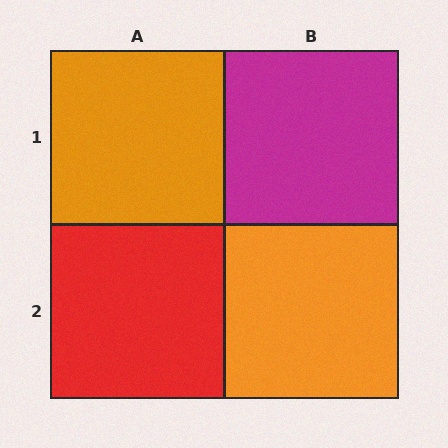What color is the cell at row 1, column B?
Magenta.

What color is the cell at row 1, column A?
Orange.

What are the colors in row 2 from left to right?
Red, orange.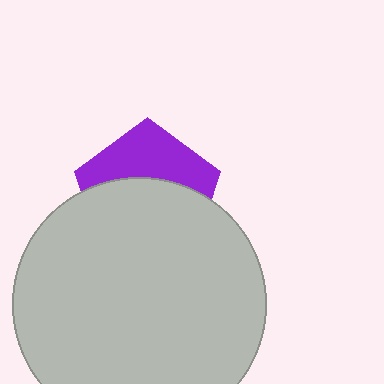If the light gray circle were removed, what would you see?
You would see the complete purple pentagon.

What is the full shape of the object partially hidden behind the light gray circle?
The partially hidden object is a purple pentagon.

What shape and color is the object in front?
The object in front is a light gray circle.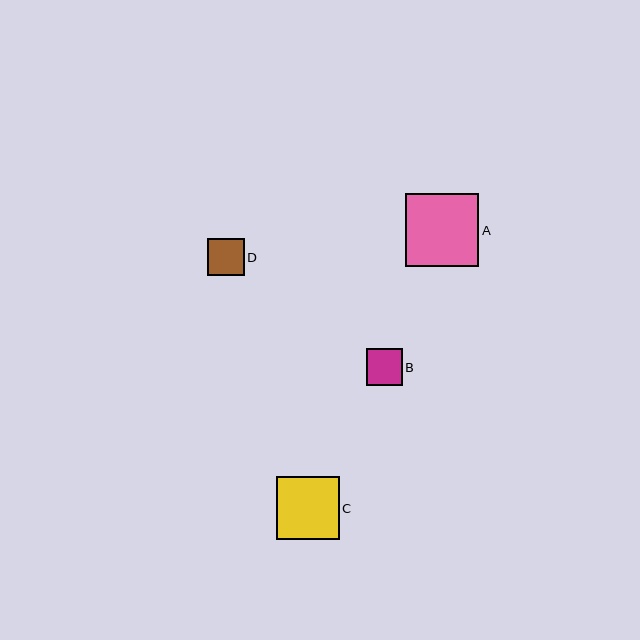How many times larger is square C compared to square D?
Square C is approximately 1.7 times the size of square D.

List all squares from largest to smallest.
From largest to smallest: A, C, D, B.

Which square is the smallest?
Square B is the smallest with a size of approximately 36 pixels.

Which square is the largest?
Square A is the largest with a size of approximately 73 pixels.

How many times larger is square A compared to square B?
Square A is approximately 2.0 times the size of square B.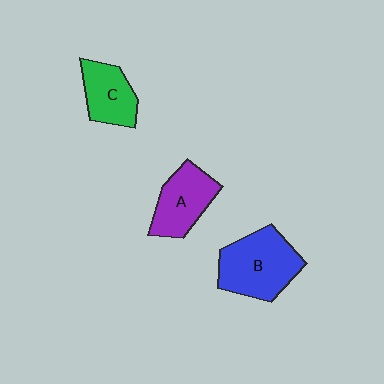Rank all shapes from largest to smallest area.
From largest to smallest: B (blue), A (purple), C (green).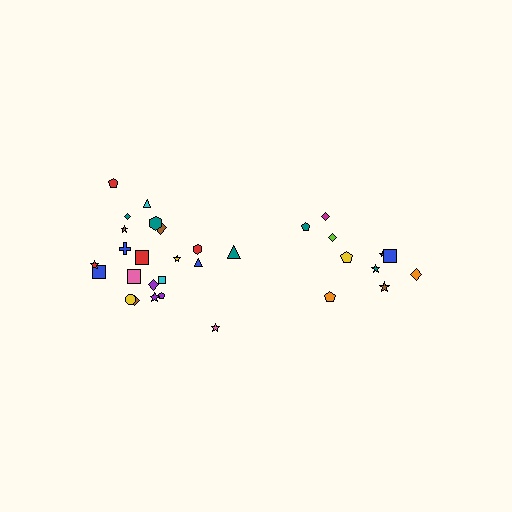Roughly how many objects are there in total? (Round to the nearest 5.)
Roughly 30 objects in total.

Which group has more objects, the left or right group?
The left group.